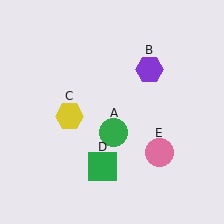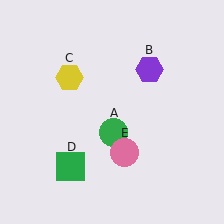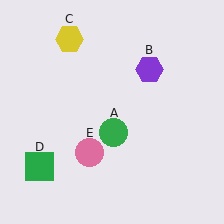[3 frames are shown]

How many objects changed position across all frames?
3 objects changed position: yellow hexagon (object C), green square (object D), pink circle (object E).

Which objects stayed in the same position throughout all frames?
Green circle (object A) and purple hexagon (object B) remained stationary.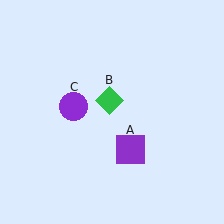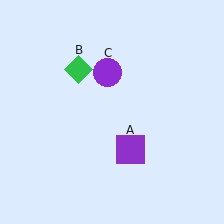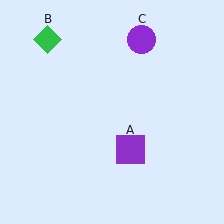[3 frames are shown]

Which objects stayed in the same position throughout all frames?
Purple square (object A) remained stationary.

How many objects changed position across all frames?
2 objects changed position: green diamond (object B), purple circle (object C).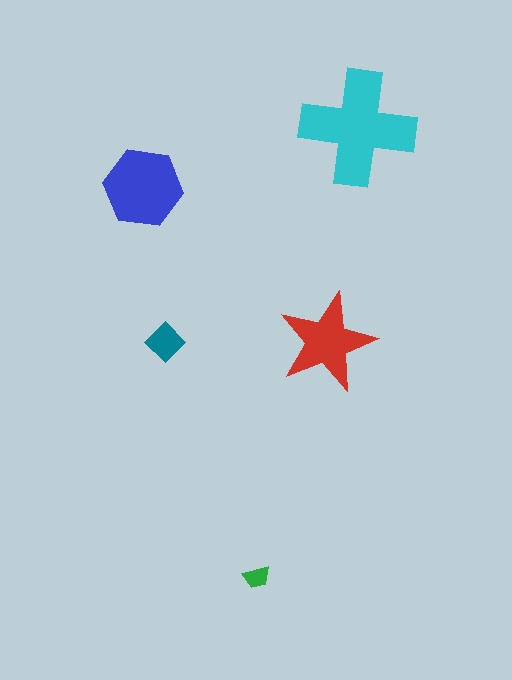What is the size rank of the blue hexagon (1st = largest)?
2nd.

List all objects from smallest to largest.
The green trapezoid, the teal diamond, the red star, the blue hexagon, the cyan cross.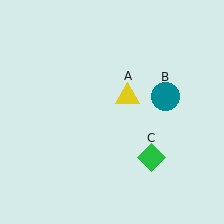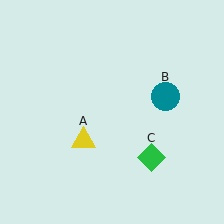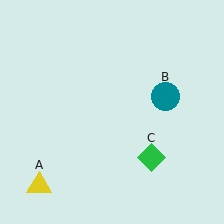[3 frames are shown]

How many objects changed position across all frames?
1 object changed position: yellow triangle (object A).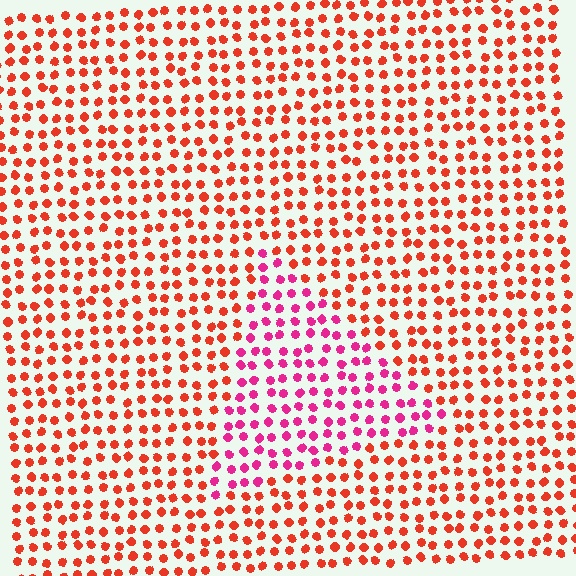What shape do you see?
I see a triangle.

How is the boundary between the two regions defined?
The boundary is defined purely by a slight shift in hue (about 40 degrees). Spacing, size, and orientation are identical on both sides.